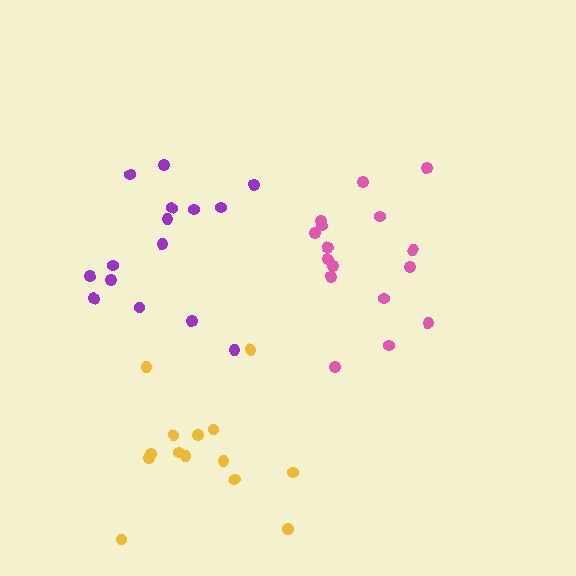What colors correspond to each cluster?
The clusters are colored: purple, pink, yellow.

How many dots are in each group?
Group 1: 15 dots, Group 2: 16 dots, Group 3: 14 dots (45 total).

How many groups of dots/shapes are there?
There are 3 groups.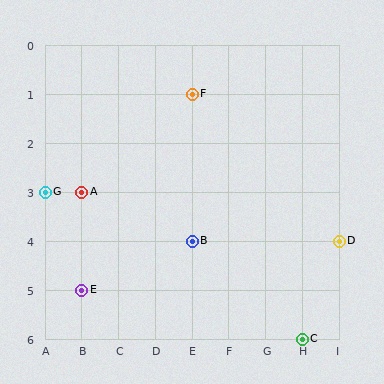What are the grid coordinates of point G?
Point G is at grid coordinates (A, 3).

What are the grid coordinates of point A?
Point A is at grid coordinates (B, 3).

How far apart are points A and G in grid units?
Points A and G are 1 column apart.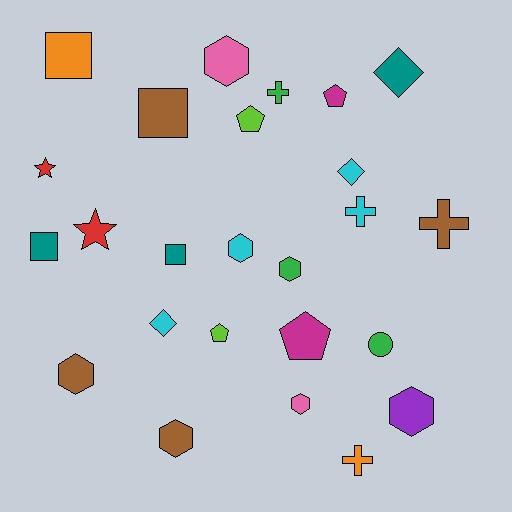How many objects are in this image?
There are 25 objects.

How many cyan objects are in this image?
There are 4 cyan objects.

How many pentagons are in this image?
There are 4 pentagons.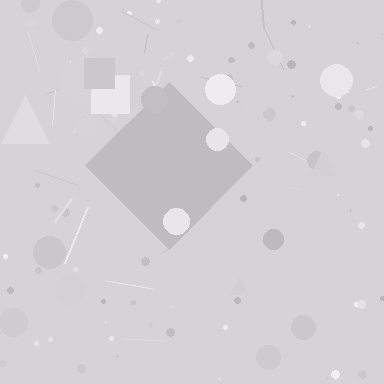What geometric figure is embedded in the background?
A diamond is embedded in the background.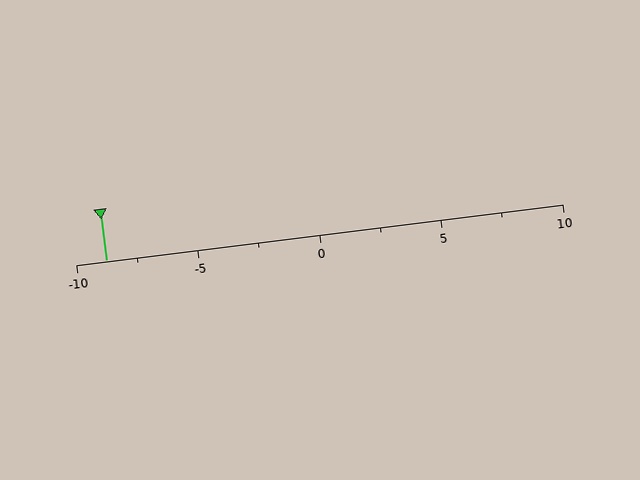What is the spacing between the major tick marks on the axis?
The major ticks are spaced 5 apart.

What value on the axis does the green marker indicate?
The marker indicates approximately -8.8.